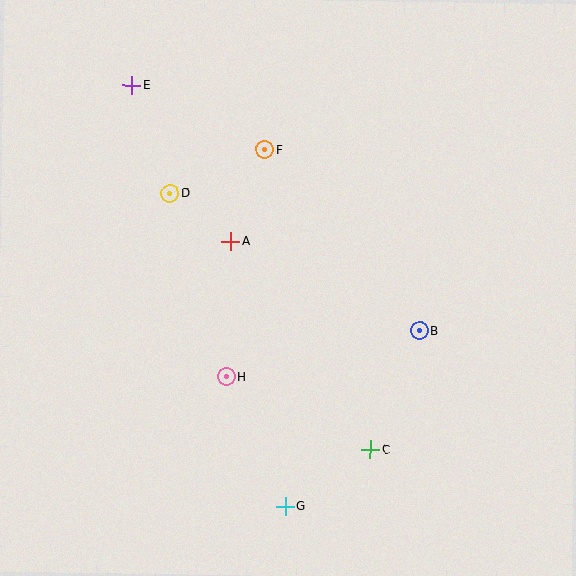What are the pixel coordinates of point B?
Point B is at (420, 331).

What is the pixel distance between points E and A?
The distance between E and A is 185 pixels.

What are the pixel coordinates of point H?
Point H is at (226, 377).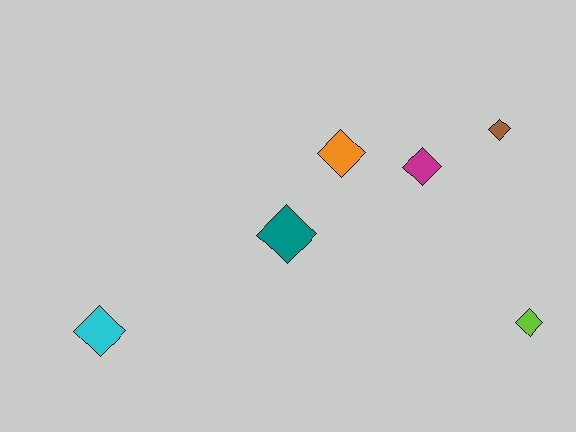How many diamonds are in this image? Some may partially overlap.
There are 6 diamonds.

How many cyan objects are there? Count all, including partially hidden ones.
There is 1 cyan object.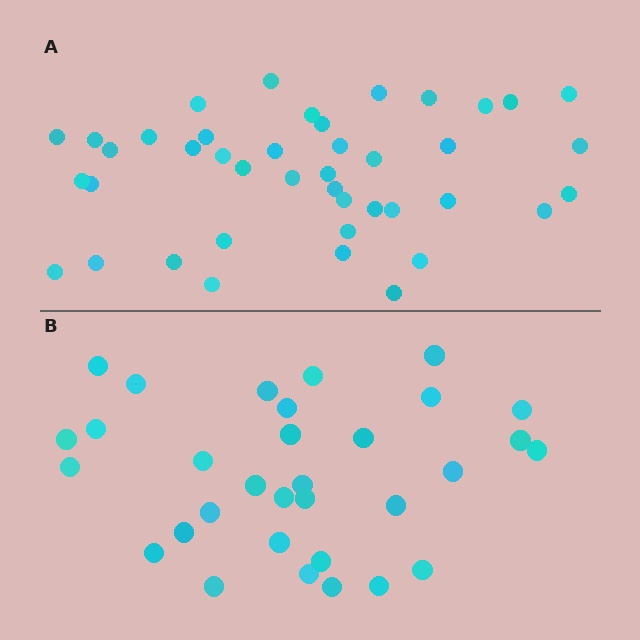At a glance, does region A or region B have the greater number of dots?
Region A (the top region) has more dots.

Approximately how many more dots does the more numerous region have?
Region A has roughly 10 or so more dots than region B.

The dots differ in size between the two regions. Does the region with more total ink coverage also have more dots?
No. Region B has more total ink coverage because its dots are larger, but region A actually contains more individual dots. Total area can be misleading — the number of items is what matters here.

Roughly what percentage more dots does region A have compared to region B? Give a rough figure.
About 30% more.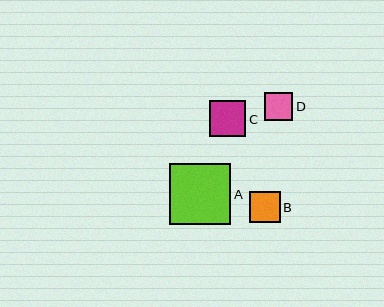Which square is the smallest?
Square D is the smallest with a size of approximately 28 pixels.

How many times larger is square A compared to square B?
Square A is approximately 2.0 times the size of square B.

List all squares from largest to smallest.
From largest to smallest: A, C, B, D.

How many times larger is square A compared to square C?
Square A is approximately 1.7 times the size of square C.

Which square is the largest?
Square A is the largest with a size of approximately 61 pixels.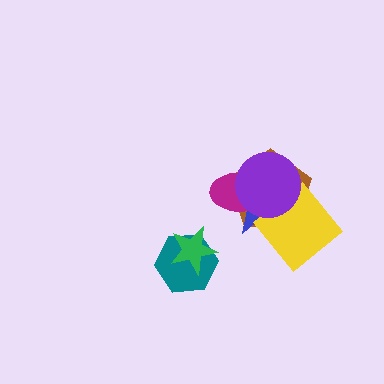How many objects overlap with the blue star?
4 objects overlap with the blue star.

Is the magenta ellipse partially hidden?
Yes, it is partially covered by another shape.